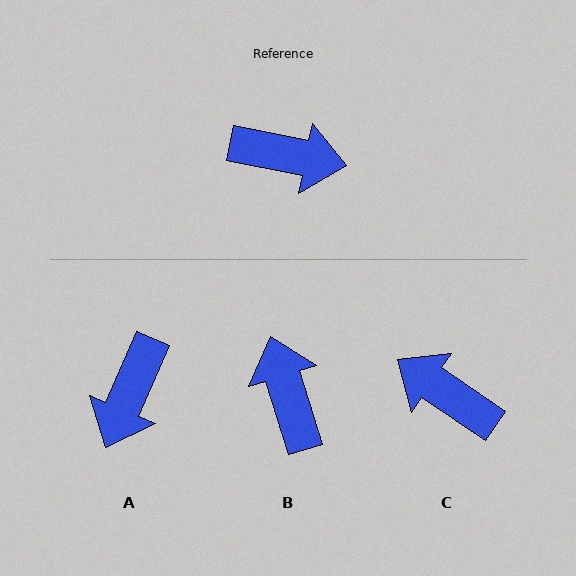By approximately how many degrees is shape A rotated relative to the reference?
Approximately 102 degrees clockwise.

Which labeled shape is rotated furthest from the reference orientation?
C, about 157 degrees away.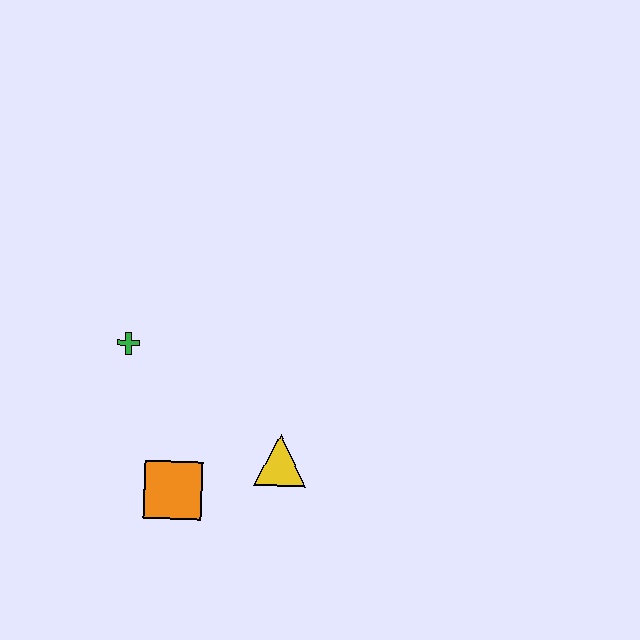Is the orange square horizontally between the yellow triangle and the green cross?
Yes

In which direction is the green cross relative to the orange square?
The green cross is above the orange square.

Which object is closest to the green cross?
The orange square is closest to the green cross.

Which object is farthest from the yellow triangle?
The green cross is farthest from the yellow triangle.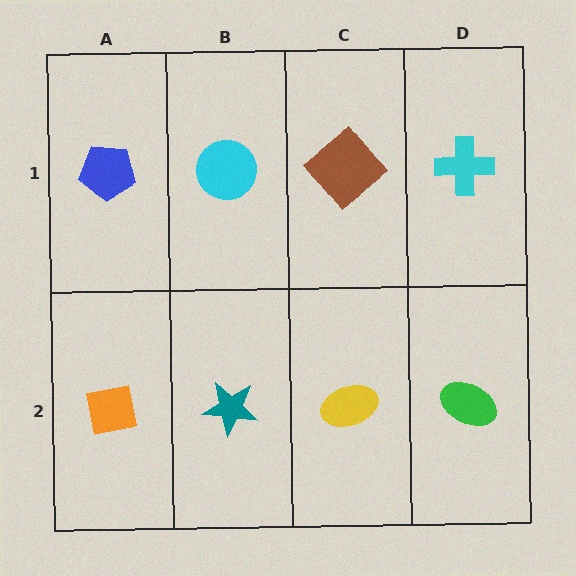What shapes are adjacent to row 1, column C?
A yellow ellipse (row 2, column C), a cyan circle (row 1, column B), a cyan cross (row 1, column D).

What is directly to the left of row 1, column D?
A brown diamond.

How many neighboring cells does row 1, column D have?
2.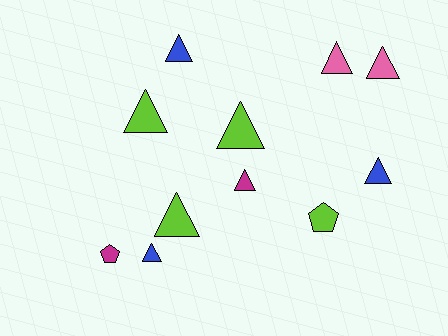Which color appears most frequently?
Lime, with 4 objects.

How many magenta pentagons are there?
There is 1 magenta pentagon.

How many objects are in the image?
There are 11 objects.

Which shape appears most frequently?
Triangle, with 9 objects.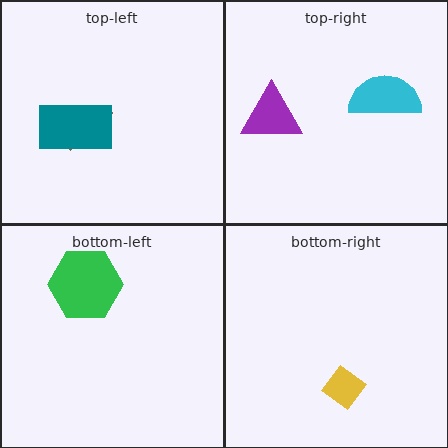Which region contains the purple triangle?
The top-right region.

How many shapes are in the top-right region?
2.